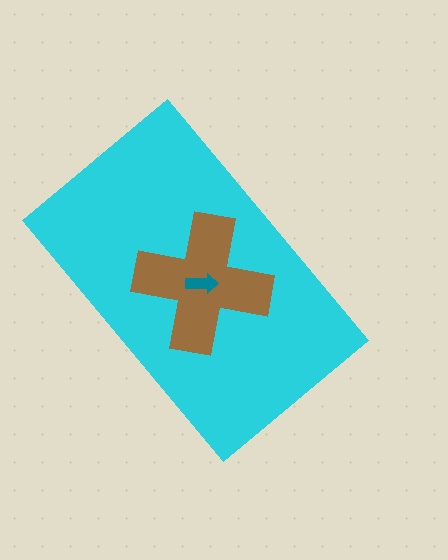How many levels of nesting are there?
3.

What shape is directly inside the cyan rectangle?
The brown cross.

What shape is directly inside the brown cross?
The teal arrow.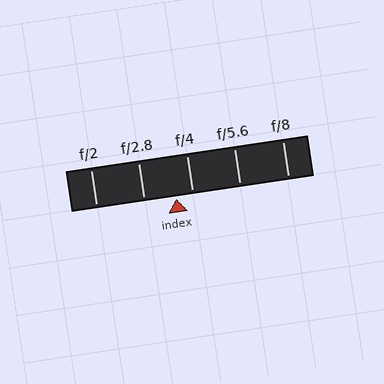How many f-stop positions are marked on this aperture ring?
There are 5 f-stop positions marked.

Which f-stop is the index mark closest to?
The index mark is closest to f/4.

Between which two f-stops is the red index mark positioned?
The index mark is between f/2.8 and f/4.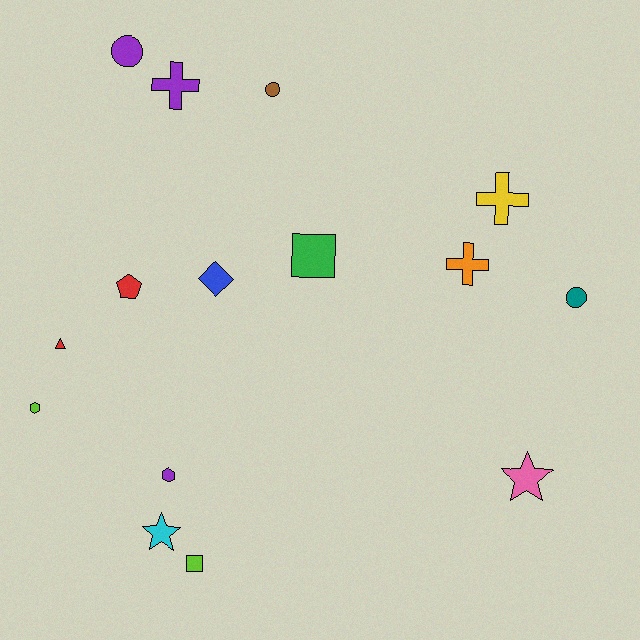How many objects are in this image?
There are 15 objects.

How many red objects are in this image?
There are 2 red objects.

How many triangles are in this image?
There is 1 triangle.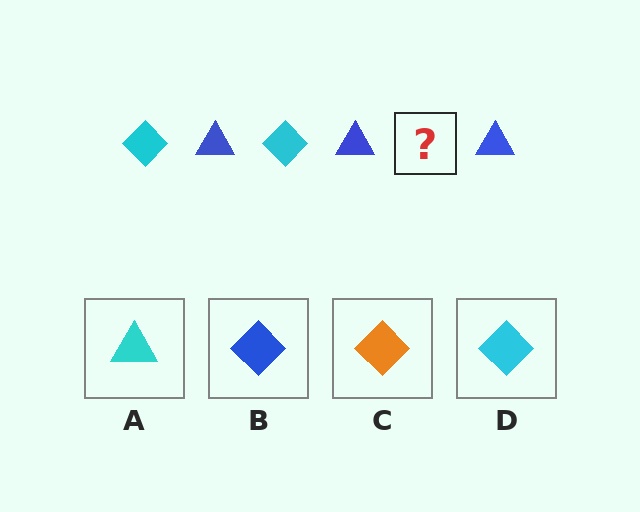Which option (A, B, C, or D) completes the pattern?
D.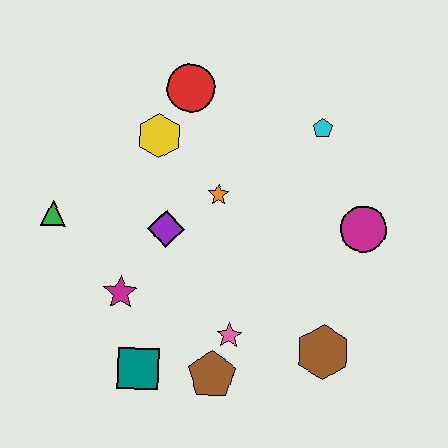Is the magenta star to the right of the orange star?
No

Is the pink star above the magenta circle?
No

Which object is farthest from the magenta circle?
The green triangle is farthest from the magenta circle.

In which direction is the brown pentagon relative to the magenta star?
The brown pentagon is to the right of the magenta star.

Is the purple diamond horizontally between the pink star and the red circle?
No